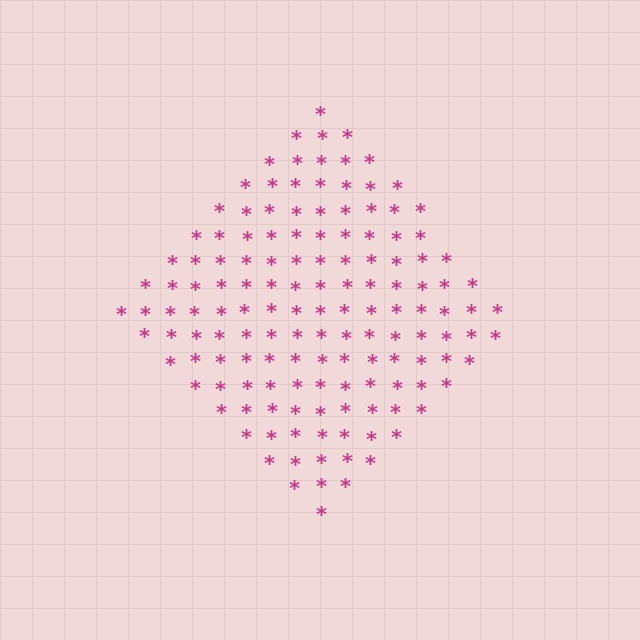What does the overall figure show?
The overall figure shows a diamond.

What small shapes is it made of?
It is made of small asterisks.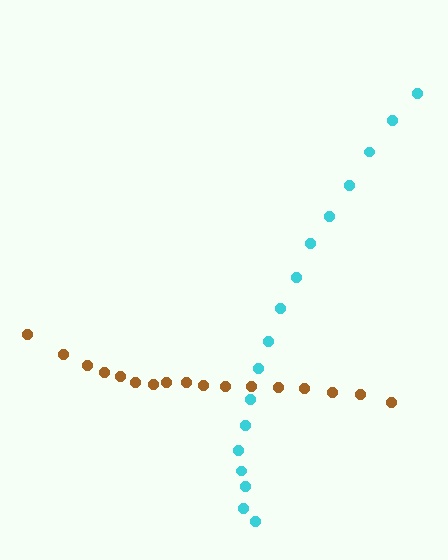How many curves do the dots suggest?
There are 2 distinct paths.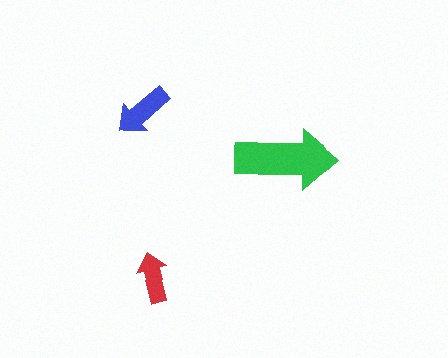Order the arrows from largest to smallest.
the green one, the blue one, the red one.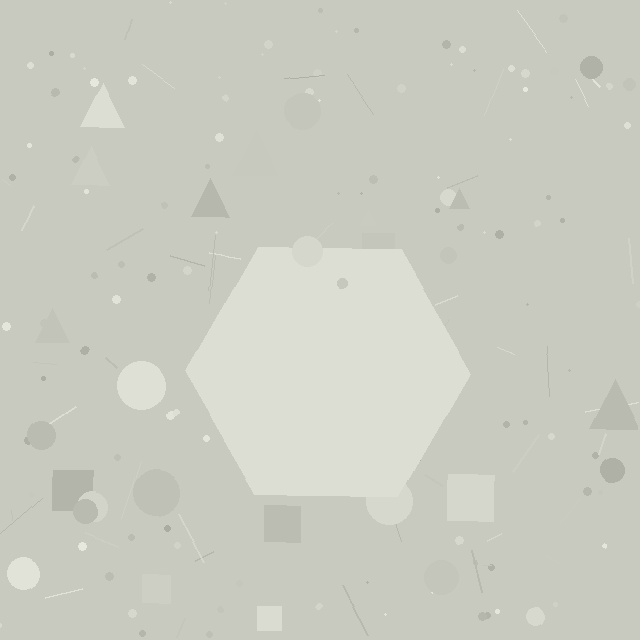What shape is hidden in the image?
A hexagon is hidden in the image.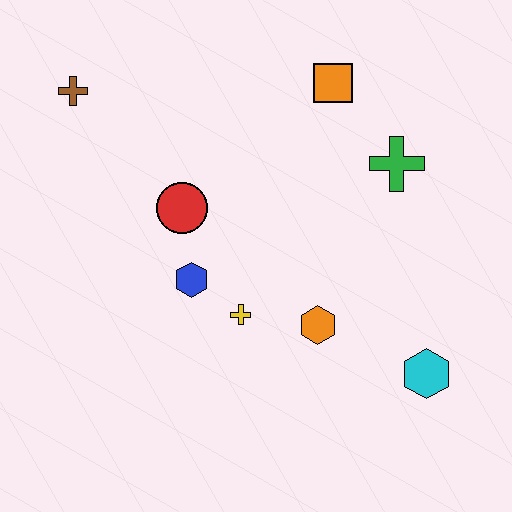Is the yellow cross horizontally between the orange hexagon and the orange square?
No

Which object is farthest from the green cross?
The brown cross is farthest from the green cross.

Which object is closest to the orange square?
The green cross is closest to the orange square.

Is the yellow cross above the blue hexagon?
No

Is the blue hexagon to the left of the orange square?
Yes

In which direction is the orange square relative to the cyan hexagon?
The orange square is above the cyan hexagon.